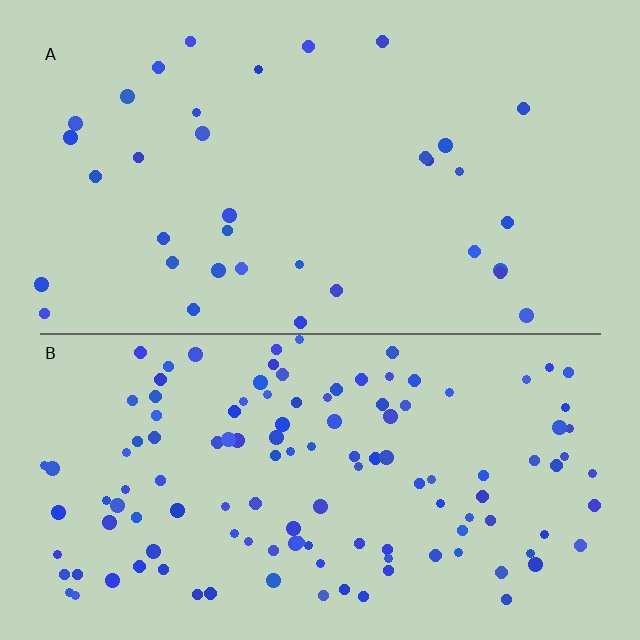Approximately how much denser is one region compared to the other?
Approximately 3.6× — region B over region A.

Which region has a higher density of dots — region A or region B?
B (the bottom).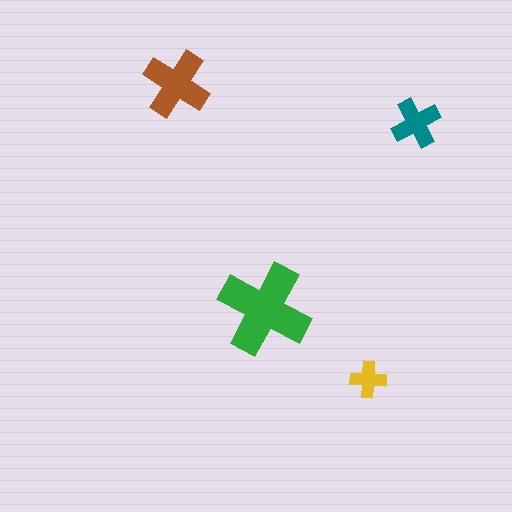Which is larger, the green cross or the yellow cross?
The green one.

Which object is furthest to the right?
The teal cross is rightmost.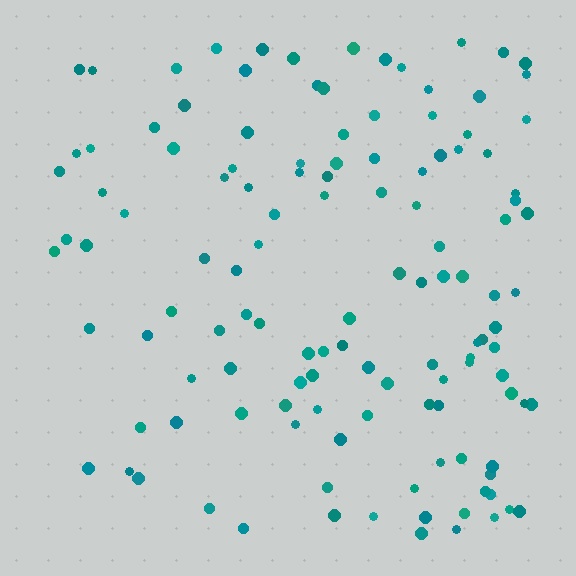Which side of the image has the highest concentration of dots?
The right.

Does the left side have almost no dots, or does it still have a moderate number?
Still a moderate number, just noticeably fewer than the right.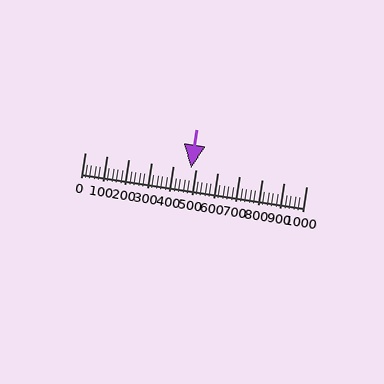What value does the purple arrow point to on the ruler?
The purple arrow points to approximately 480.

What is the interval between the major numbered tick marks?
The major tick marks are spaced 100 units apart.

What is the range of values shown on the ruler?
The ruler shows values from 0 to 1000.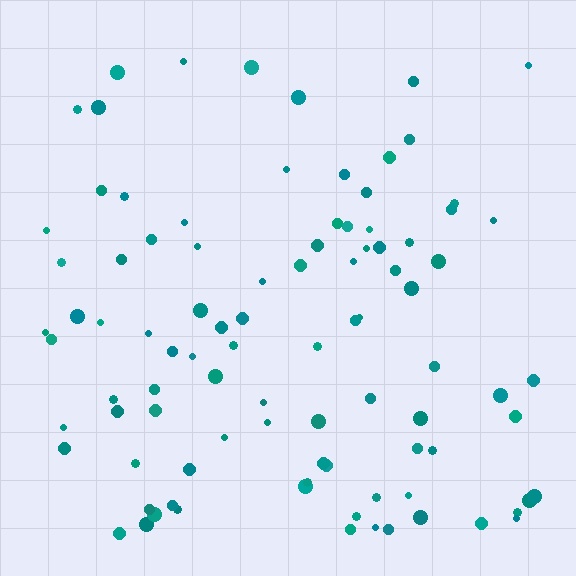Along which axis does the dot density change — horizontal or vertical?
Vertical.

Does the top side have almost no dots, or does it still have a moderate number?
Still a moderate number, just noticeably fewer than the bottom.